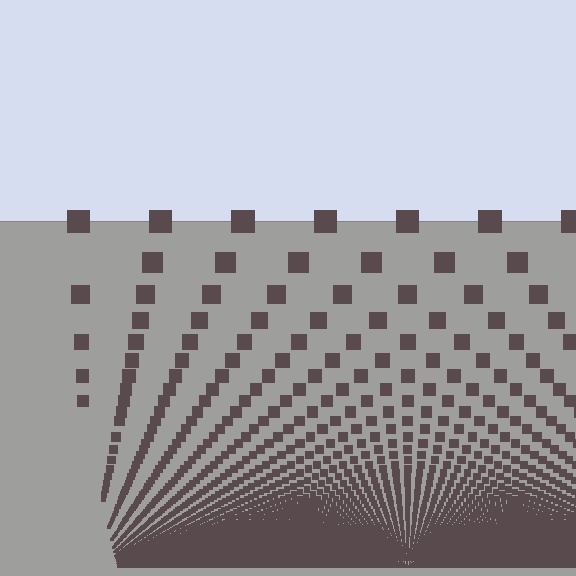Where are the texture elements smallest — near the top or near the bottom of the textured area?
Near the bottom.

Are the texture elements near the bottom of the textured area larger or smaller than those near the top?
Smaller. The gradient is inverted — elements near the bottom are smaller and denser.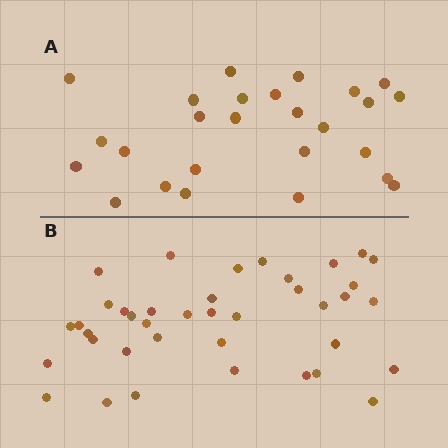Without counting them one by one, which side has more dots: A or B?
Region B (the bottom region) has more dots.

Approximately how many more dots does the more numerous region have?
Region B has approximately 15 more dots than region A.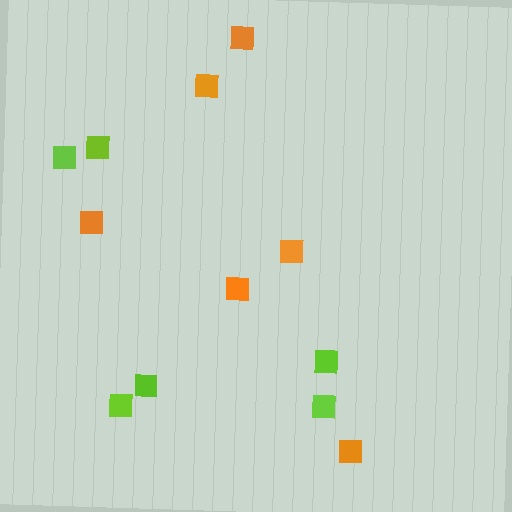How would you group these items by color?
There are 2 groups: one group of lime squares (6) and one group of orange squares (6).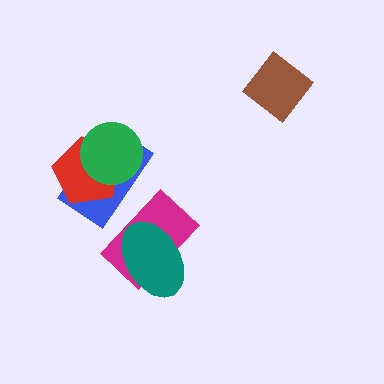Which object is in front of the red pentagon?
The green circle is in front of the red pentagon.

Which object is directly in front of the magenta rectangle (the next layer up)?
The blue rectangle is directly in front of the magenta rectangle.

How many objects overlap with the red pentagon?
2 objects overlap with the red pentagon.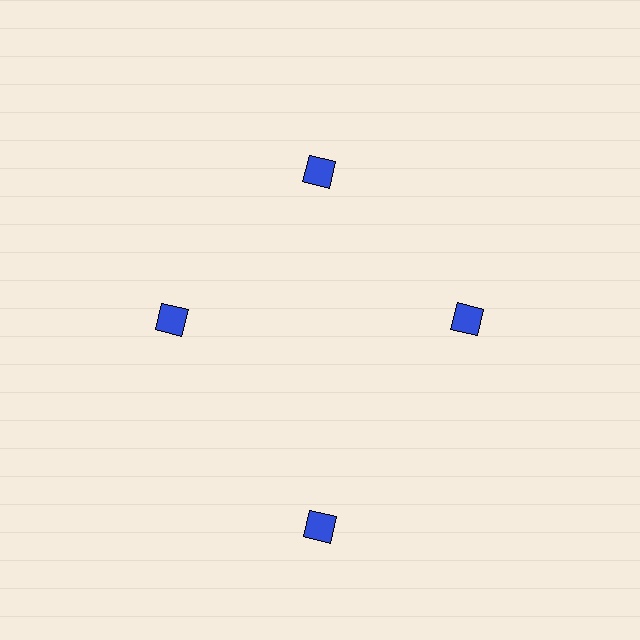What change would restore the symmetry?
The symmetry would be restored by moving it inward, back onto the ring so that all 4 diamonds sit at equal angles and equal distance from the center.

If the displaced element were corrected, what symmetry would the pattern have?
It would have 4-fold rotational symmetry — the pattern would map onto itself every 90 degrees.